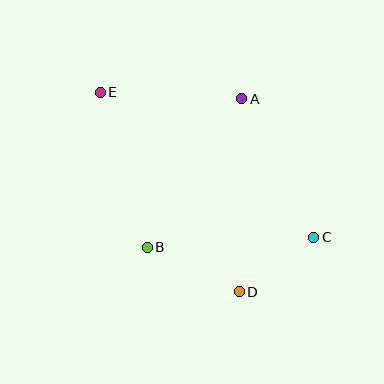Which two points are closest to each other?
Points C and D are closest to each other.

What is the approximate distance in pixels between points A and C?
The distance between A and C is approximately 156 pixels.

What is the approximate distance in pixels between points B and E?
The distance between B and E is approximately 162 pixels.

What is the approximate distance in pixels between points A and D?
The distance between A and D is approximately 193 pixels.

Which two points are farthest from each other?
Points C and E are farthest from each other.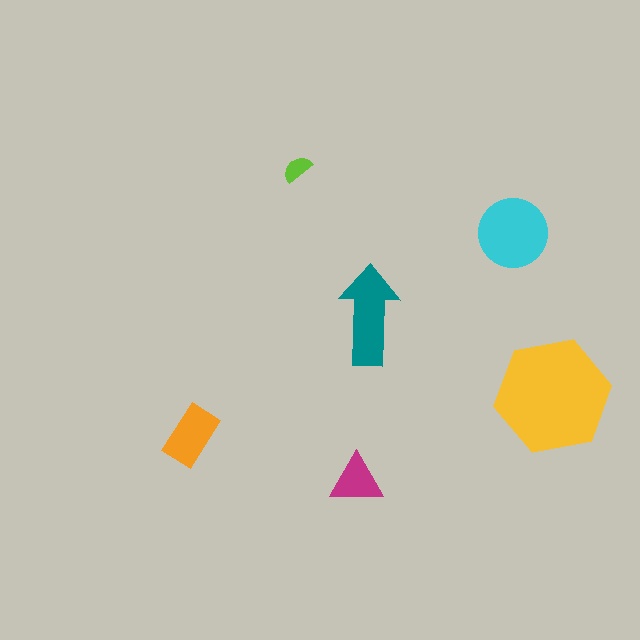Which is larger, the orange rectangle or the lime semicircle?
The orange rectangle.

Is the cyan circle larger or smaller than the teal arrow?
Larger.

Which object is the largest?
The yellow hexagon.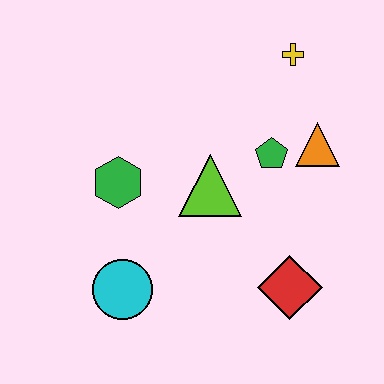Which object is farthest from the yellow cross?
The cyan circle is farthest from the yellow cross.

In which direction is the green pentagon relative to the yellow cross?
The green pentagon is below the yellow cross.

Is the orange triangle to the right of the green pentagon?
Yes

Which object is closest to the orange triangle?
The green pentagon is closest to the orange triangle.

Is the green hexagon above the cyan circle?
Yes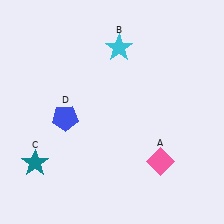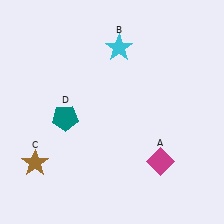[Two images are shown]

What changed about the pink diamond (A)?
In Image 1, A is pink. In Image 2, it changed to magenta.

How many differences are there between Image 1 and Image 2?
There are 3 differences between the two images.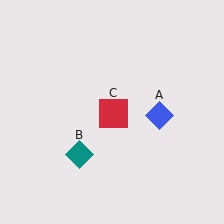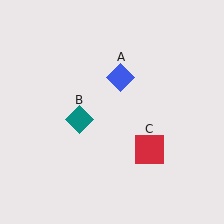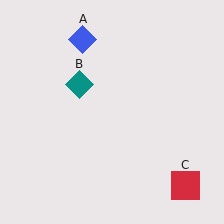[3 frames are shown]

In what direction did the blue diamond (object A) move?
The blue diamond (object A) moved up and to the left.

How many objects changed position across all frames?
3 objects changed position: blue diamond (object A), teal diamond (object B), red square (object C).